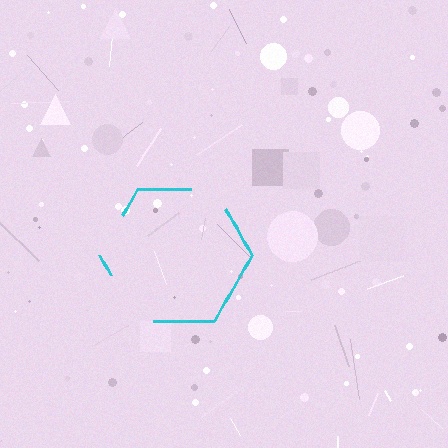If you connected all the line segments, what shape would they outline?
They would outline a hexagon.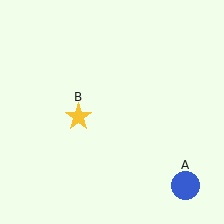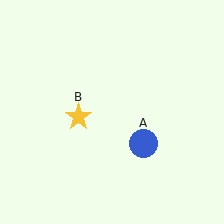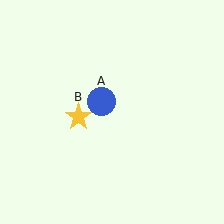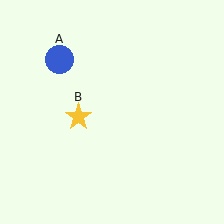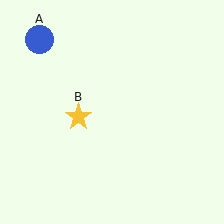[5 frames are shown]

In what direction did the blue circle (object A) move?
The blue circle (object A) moved up and to the left.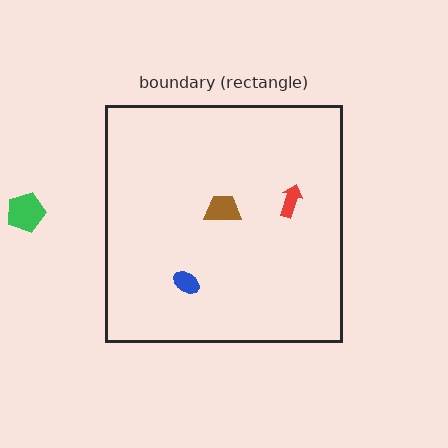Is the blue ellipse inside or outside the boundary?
Inside.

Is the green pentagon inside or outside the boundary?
Outside.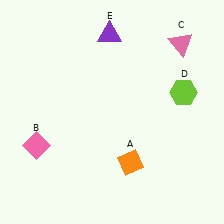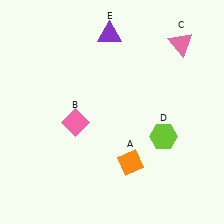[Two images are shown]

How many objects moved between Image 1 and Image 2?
2 objects moved between the two images.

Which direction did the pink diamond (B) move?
The pink diamond (B) moved right.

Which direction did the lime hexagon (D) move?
The lime hexagon (D) moved down.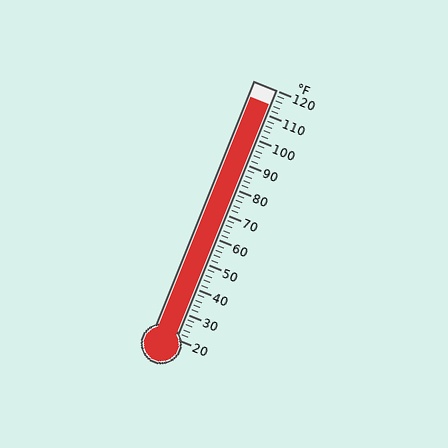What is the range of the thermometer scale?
The thermometer scale ranges from 20°F to 120°F.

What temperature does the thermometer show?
The thermometer shows approximately 114°F.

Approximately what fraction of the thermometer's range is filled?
The thermometer is filled to approximately 95% of its range.